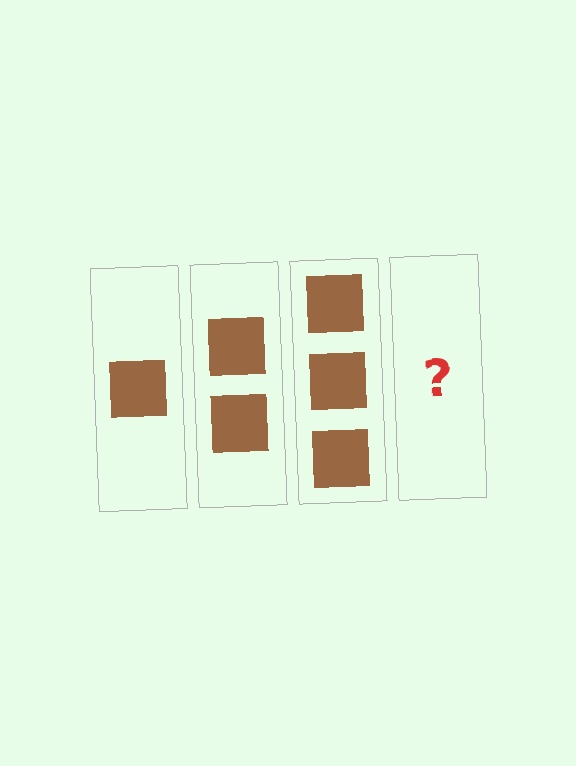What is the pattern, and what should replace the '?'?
The pattern is that each step adds one more square. The '?' should be 4 squares.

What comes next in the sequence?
The next element should be 4 squares.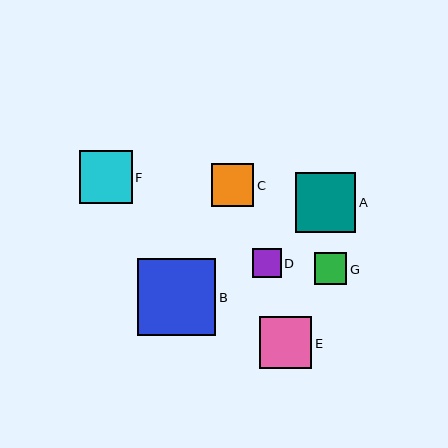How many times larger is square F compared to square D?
Square F is approximately 1.8 times the size of square D.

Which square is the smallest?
Square D is the smallest with a size of approximately 29 pixels.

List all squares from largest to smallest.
From largest to smallest: B, A, F, E, C, G, D.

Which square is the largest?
Square B is the largest with a size of approximately 78 pixels.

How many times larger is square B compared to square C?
Square B is approximately 1.8 times the size of square C.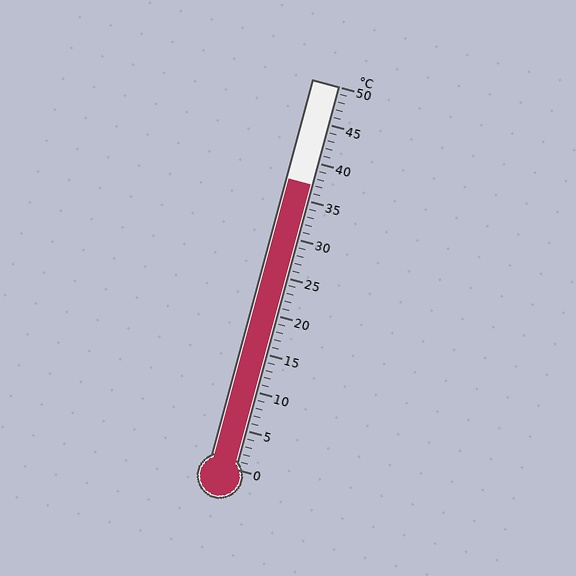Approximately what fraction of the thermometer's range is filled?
The thermometer is filled to approximately 75% of its range.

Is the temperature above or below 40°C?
The temperature is below 40°C.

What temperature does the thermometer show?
The thermometer shows approximately 37°C.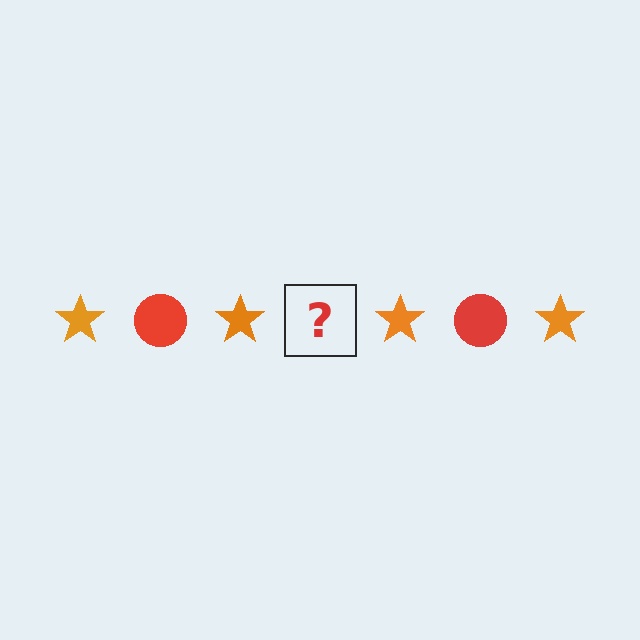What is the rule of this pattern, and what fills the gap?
The rule is that the pattern alternates between orange star and red circle. The gap should be filled with a red circle.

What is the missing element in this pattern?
The missing element is a red circle.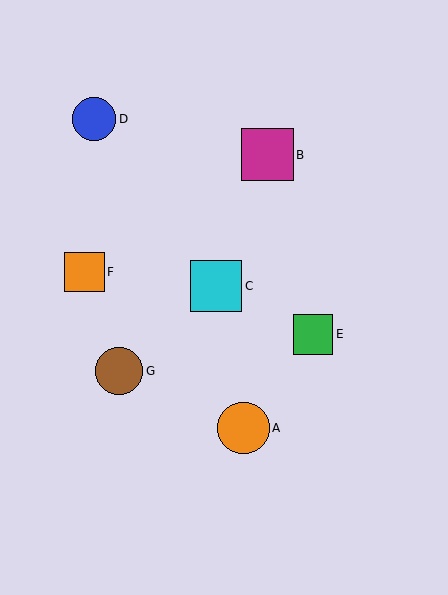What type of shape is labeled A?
Shape A is an orange circle.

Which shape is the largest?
The magenta square (labeled B) is the largest.